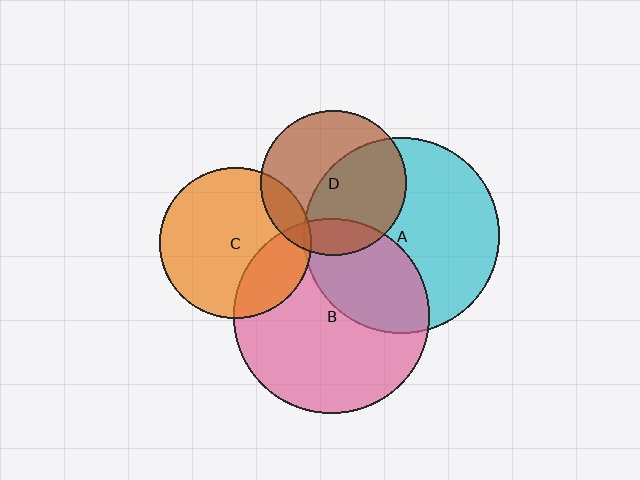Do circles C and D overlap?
Yes.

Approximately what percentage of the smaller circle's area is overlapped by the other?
Approximately 15%.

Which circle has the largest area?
Circle A (cyan).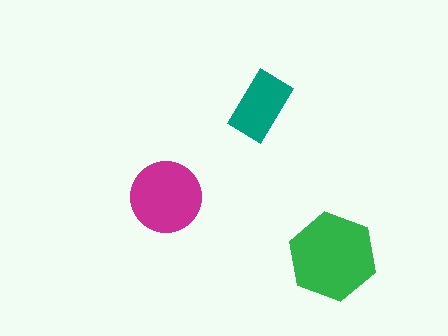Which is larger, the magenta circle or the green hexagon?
The green hexagon.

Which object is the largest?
The green hexagon.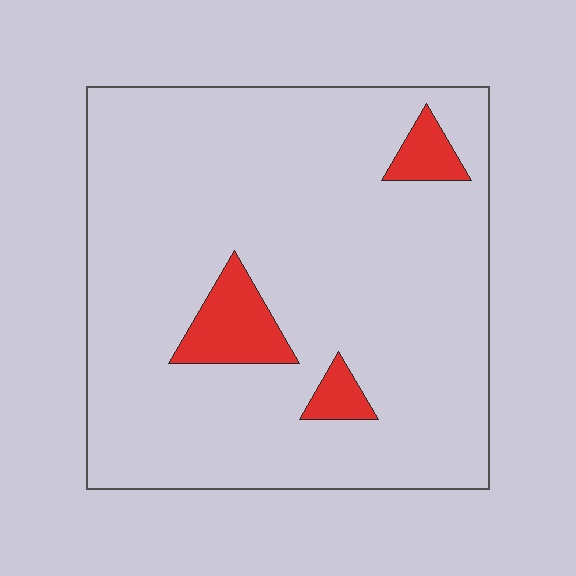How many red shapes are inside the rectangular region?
3.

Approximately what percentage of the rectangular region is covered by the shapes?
Approximately 10%.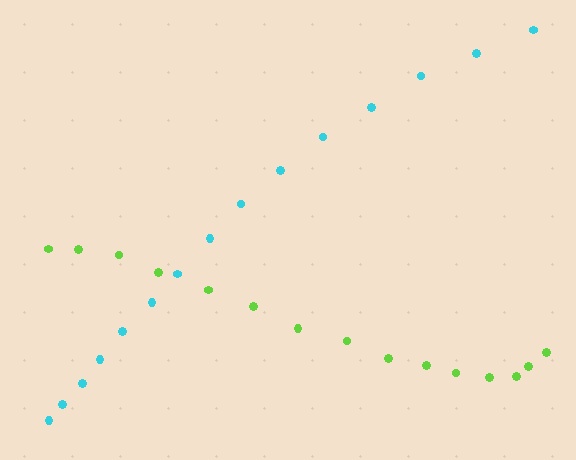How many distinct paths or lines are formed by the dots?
There are 2 distinct paths.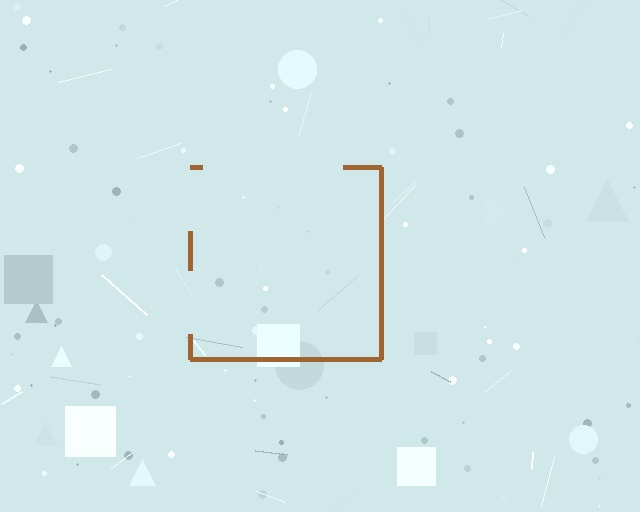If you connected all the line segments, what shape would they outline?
They would outline a square.